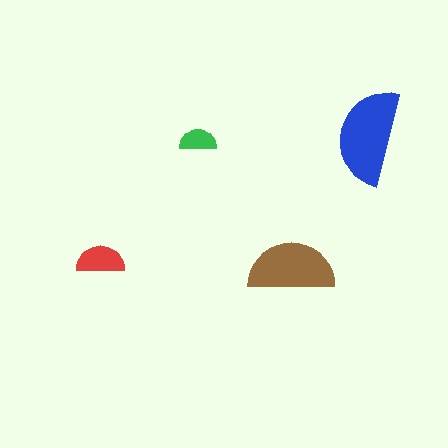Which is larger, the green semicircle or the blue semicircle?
The blue one.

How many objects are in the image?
There are 4 objects in the image.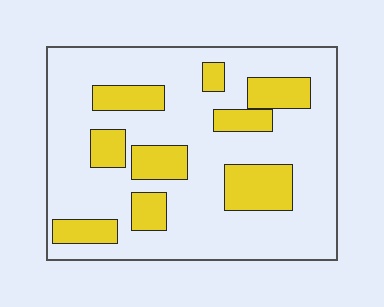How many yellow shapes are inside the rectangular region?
9.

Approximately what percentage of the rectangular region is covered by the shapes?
Approximately 25%.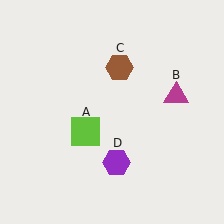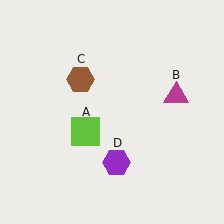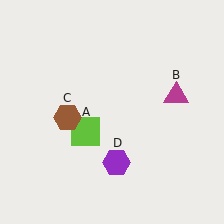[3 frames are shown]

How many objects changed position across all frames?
1 object changed position: brown hexagon (object C).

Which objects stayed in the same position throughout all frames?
Lime square (object A) and magenta triangle (object B) and purple hexagon (object D) remained stationary.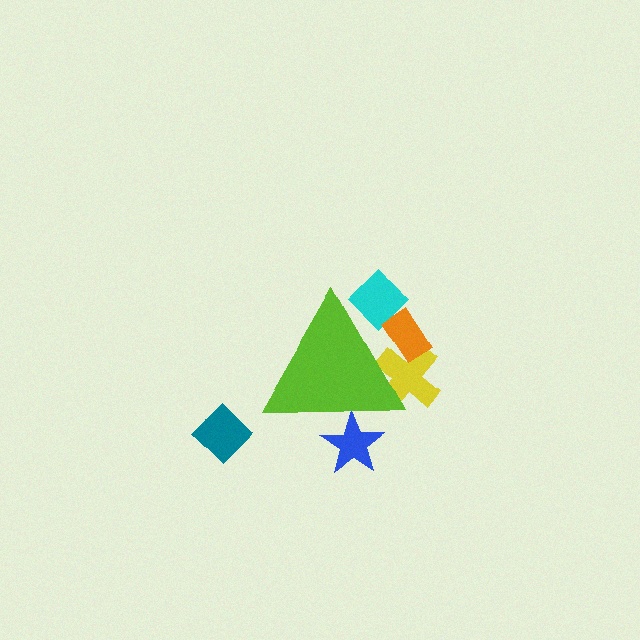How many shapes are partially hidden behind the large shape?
4 shapes are partially hidden.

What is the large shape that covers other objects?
A lime triangle.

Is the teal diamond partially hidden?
No, the teal diamond is fully visible.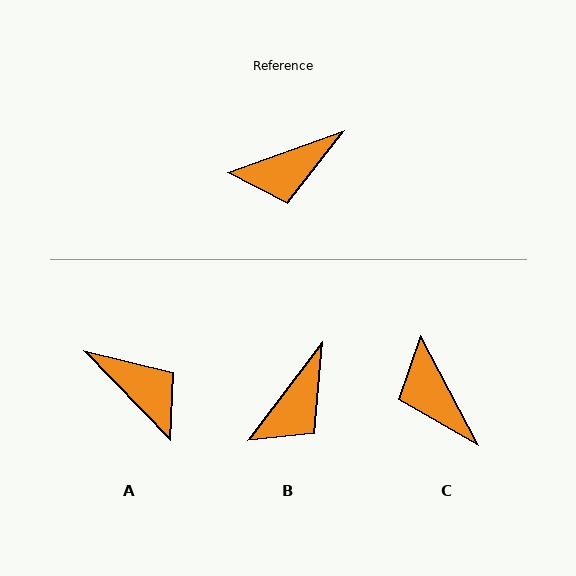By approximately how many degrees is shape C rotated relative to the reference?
Approximately 82 degrees clockwise.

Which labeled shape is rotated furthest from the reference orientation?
A, about 115 degrees away.